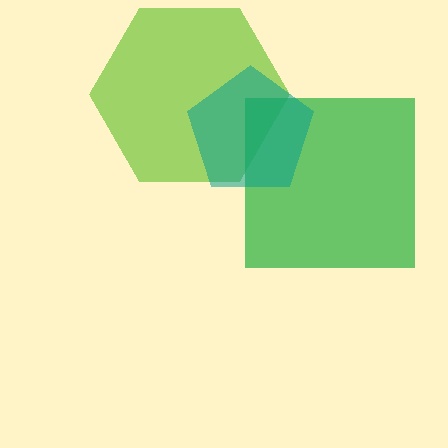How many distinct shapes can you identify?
There are 3 distinct shapes: a lime hexagon, a green square, a teal pentagon.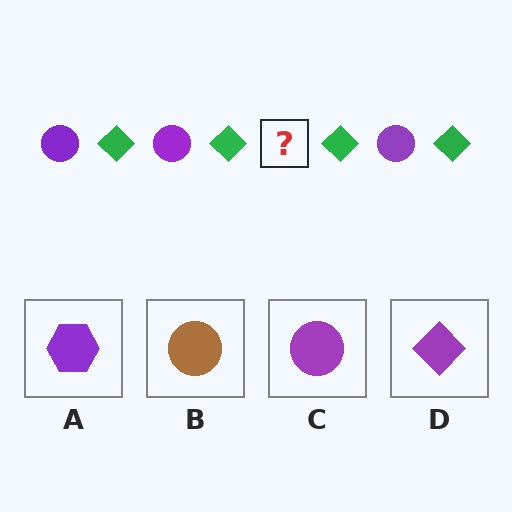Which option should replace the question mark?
Option C.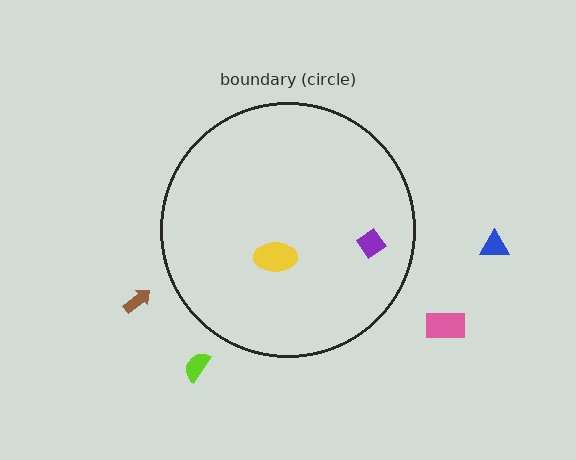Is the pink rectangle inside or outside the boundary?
Outside.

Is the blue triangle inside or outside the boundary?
Outside.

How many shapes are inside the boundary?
2 inside, 4 outside.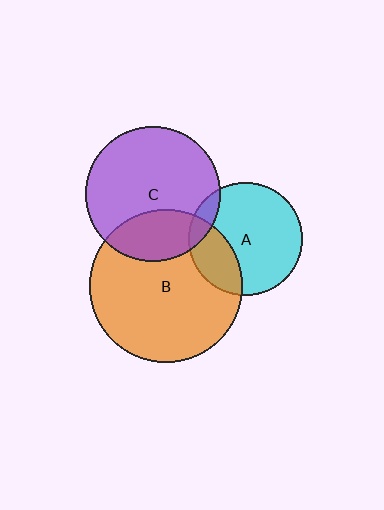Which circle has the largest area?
Circle B (orange).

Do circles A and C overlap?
Yes.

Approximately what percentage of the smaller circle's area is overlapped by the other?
Approximately 10%.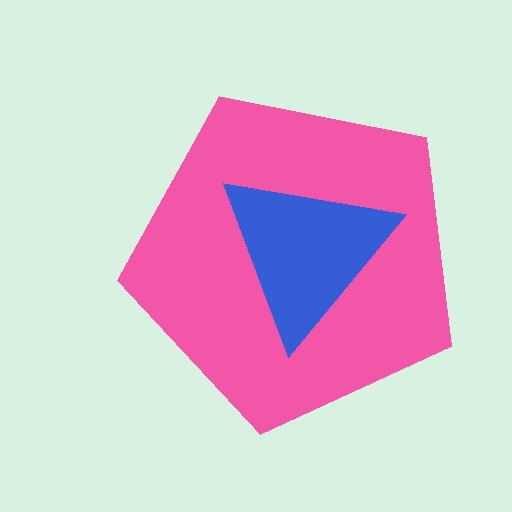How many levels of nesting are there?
2.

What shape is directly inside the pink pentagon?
The blue triangle.